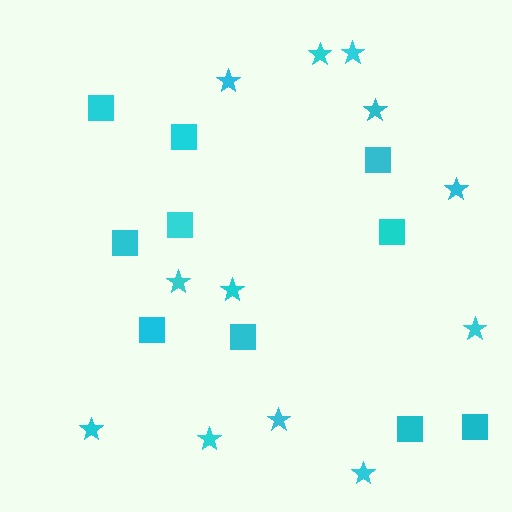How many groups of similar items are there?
There are 2 groups: one group of squares (10) and one group of stars (12).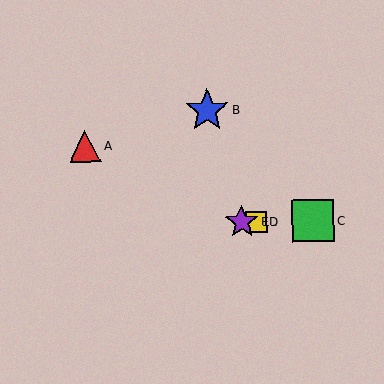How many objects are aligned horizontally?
3 objects (C, D, E) are aligned horizontally.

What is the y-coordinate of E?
Object E is at y≈222.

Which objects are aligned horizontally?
Objects C, D, E are aligned horizontally.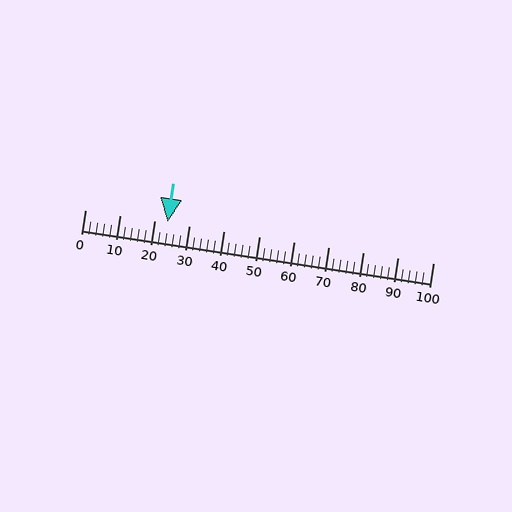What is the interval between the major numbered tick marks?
The major tick marks are spaced 10 units apart.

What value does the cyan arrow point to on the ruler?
The cyan arrow points to approximately 24.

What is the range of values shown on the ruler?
The ruler shows values from 0 to 100.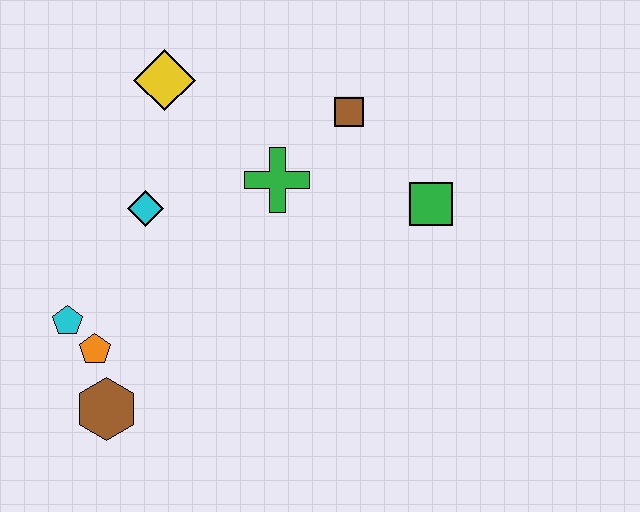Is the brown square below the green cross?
No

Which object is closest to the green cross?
The brown square is closest to the green cross.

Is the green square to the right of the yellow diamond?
Yes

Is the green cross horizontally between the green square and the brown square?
No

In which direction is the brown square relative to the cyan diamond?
The brown square is to the right of the cyan diamond.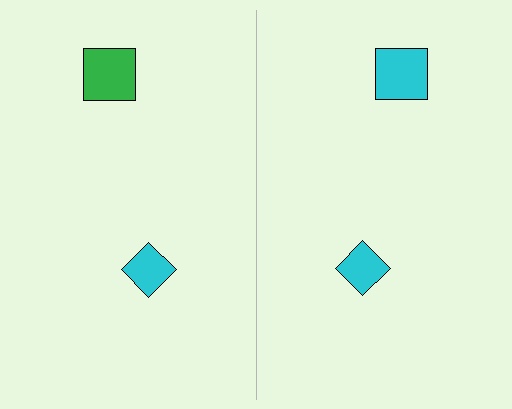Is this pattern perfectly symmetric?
No, the pattern is not perfectly symmetric. The cyan square on the right side breaks the symmetry — its mirror counterpart is green.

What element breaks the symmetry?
The cyan square on the right side breaks the symmetry — its mirror counterpart is green.